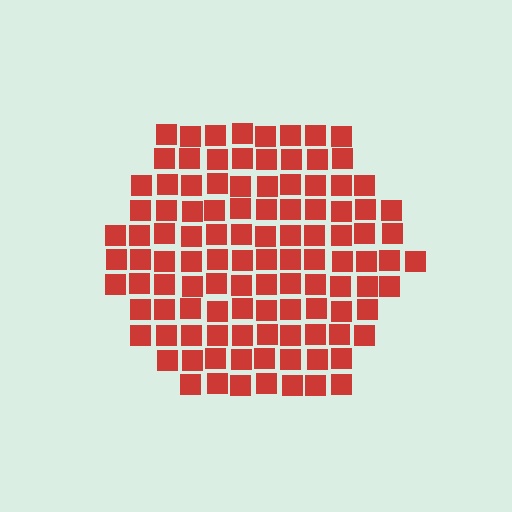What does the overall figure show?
The overall figure shows a hexagon.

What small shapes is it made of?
It is made of small squares.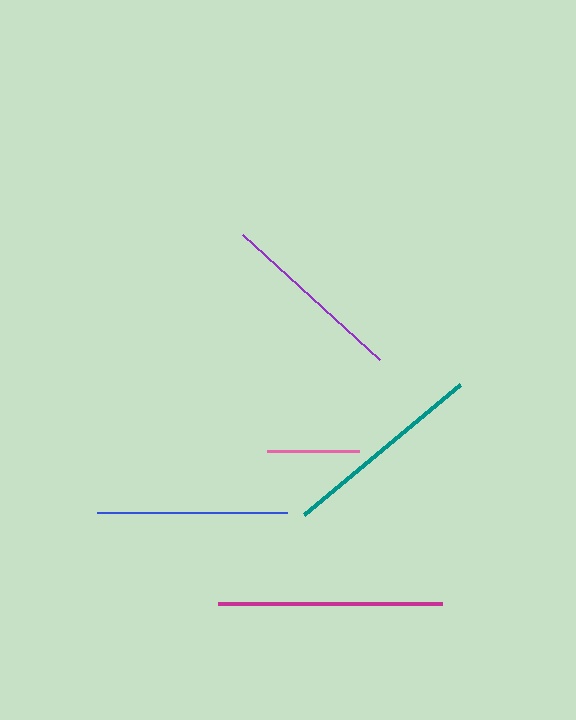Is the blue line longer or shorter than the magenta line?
The magenta line is longer than the blue line.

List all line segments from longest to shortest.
From longest to shortest: magenta, teal, blue, purple, pink.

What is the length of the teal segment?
The teal segment is approximately 204 pixels long.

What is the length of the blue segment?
The blue segment is approximately 190 pixels long.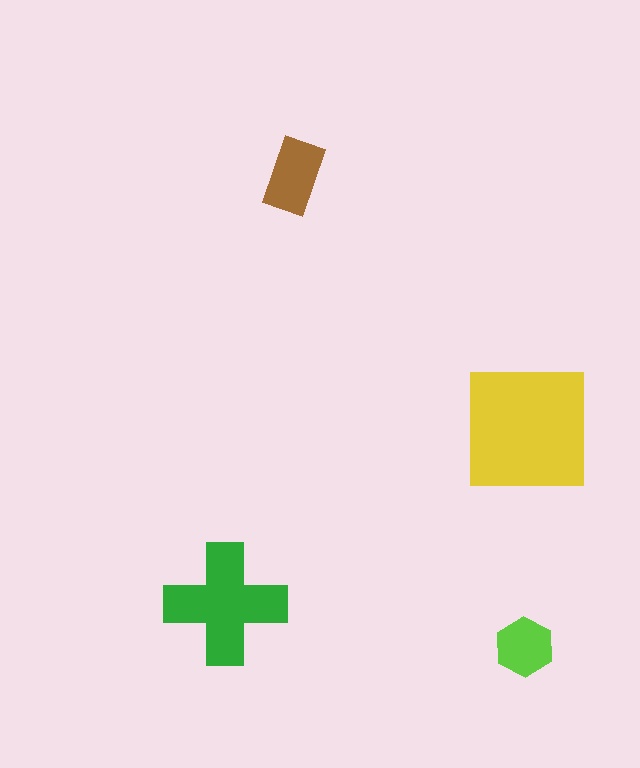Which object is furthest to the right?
The yellow square is rightmost.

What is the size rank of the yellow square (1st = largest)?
1st.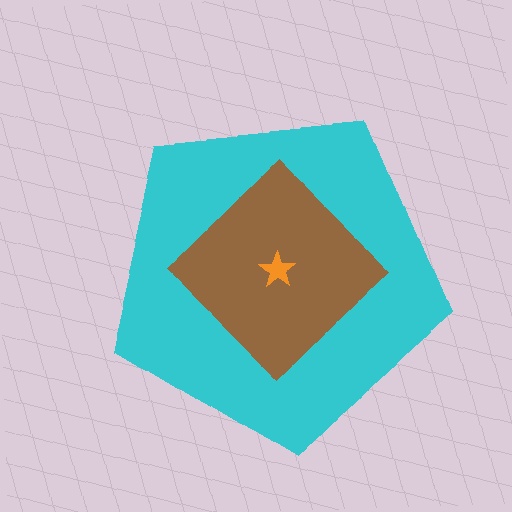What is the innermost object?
The orange star.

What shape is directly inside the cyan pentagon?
The brown diamond.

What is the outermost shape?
The cyan pentagon.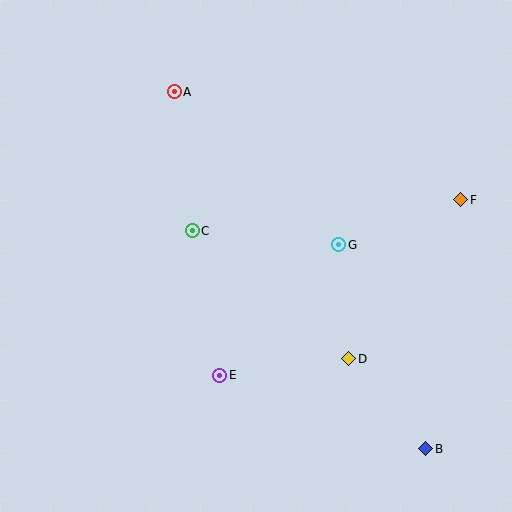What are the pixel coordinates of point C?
Point C is at (192, 231).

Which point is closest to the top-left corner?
Point A is closest to the top-left corner.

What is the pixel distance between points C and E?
The distance between C and E is 147 pixels.